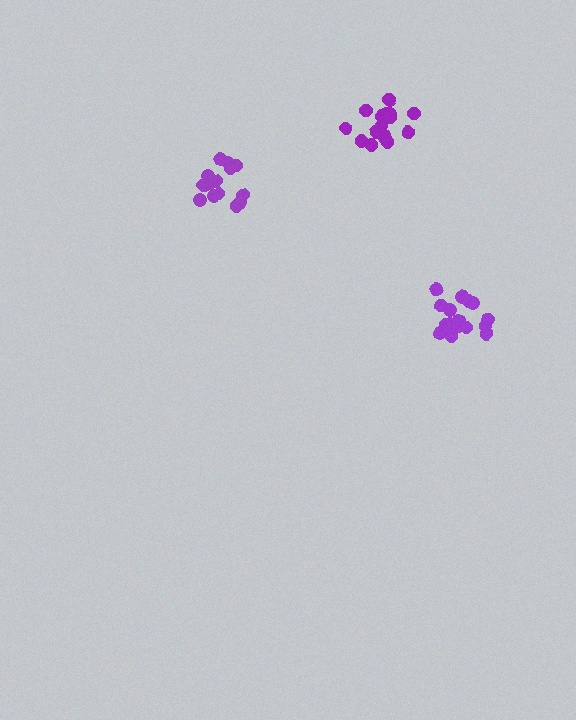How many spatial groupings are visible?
There are 3 spatial groupings.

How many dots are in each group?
Group 1: 16 dots, Group 2: 17 dots, Group 3: 15 dots (48 total).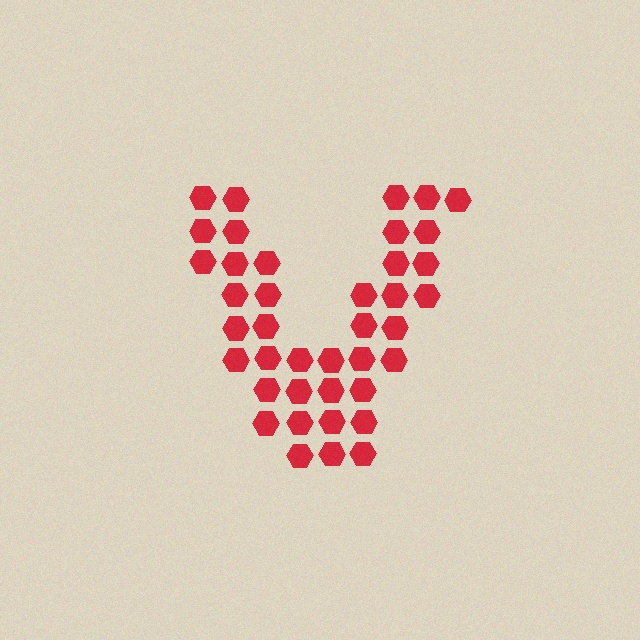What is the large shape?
The large shape is the letter V.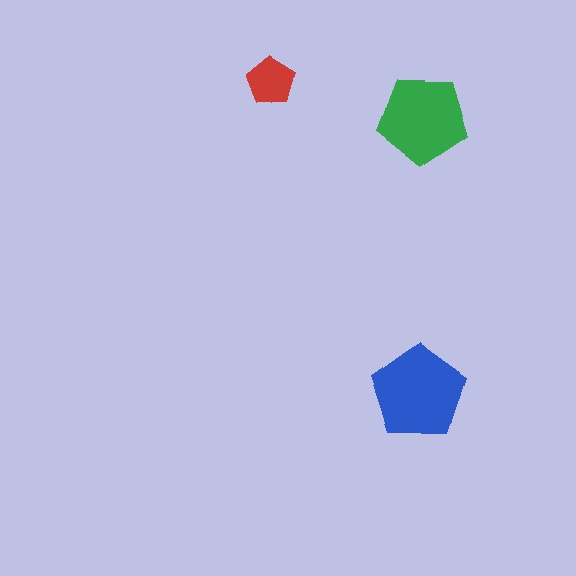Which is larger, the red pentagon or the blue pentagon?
The blue one.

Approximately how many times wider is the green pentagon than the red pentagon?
About 2 times wider.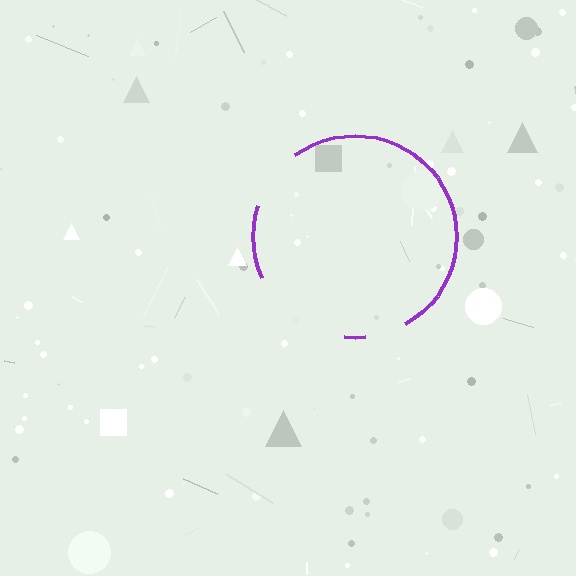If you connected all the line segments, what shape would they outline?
They would outline a circle.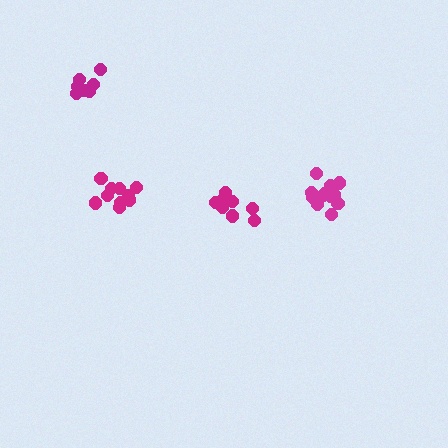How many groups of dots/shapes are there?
There are 4 groups.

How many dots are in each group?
Group 1: 8 dots, Group 2: 13 dots, Group 3: 10 dots, Group 4: 7 dots (38 total).